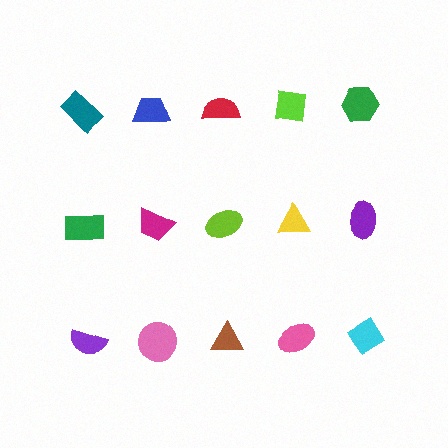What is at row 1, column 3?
A red semicircle.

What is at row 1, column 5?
A green hexagon.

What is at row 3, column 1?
A purple semicircle.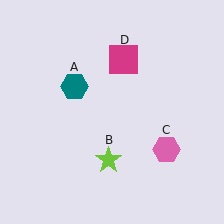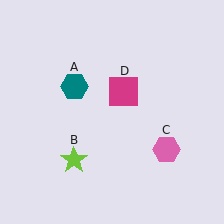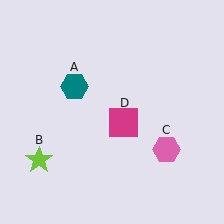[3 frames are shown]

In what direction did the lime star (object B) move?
The lime star (object B) moved left.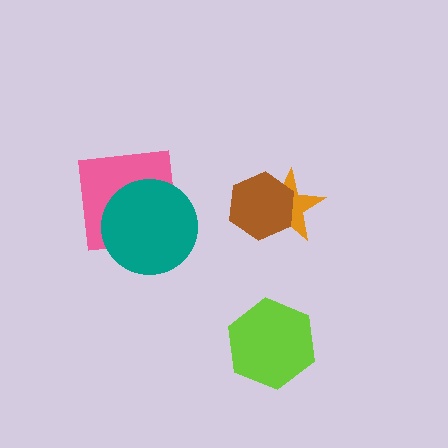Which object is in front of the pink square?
The teal circle is in front of the pink square.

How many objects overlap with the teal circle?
1 object overlaps with the teal circle.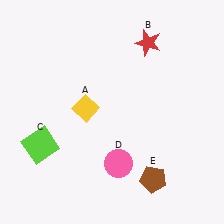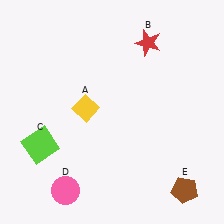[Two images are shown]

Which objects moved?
The objects that moved are: the pink circle (D), the brown pentagon (E).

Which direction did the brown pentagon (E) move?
The brown pentagon (E) moved right.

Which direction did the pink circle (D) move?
The pink circle (D) moved left.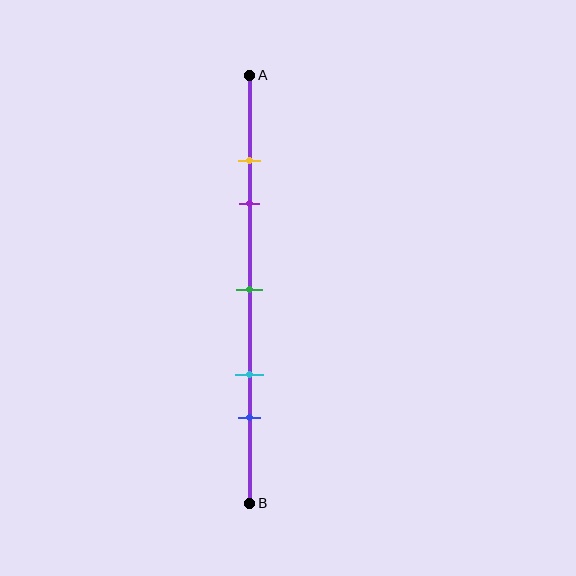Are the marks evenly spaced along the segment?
No, the marks are not evenly spaced.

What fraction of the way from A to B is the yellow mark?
The yellow mark is approximately 20% (0.2) of the way from A to B.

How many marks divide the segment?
There are 5 marks dividing the segment.